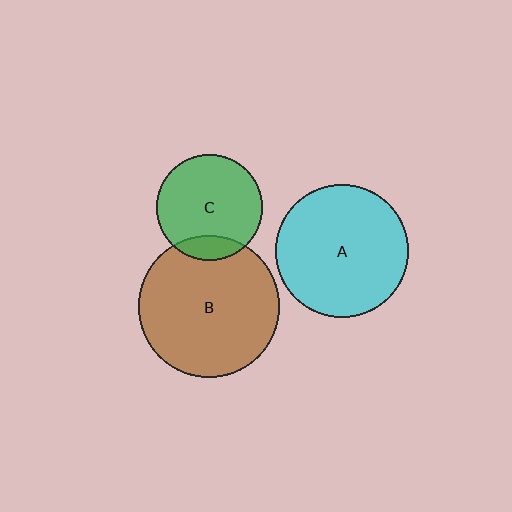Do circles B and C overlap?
Yes.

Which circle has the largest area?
Circle B (brown).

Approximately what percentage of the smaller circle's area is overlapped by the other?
Approximately 15%.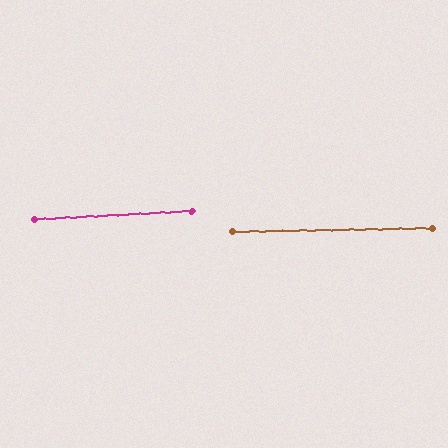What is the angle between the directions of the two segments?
Approximately 2 degrees.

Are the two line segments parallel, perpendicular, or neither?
Parallel — their directions differ by only 1.9°.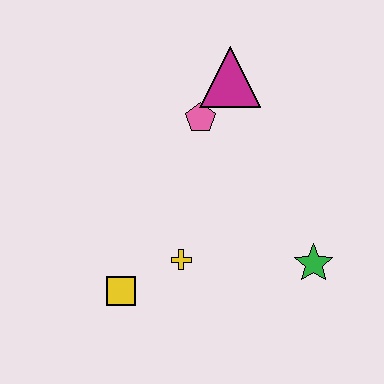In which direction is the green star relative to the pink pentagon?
The green star is below the pink pentagon.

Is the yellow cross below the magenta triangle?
Yes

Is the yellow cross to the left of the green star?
Yes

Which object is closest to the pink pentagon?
The magenta triangle is closest to the pink pentagon.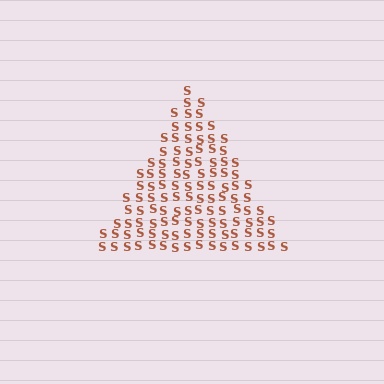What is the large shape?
The large shape is a triangle.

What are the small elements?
The small elements are letter S's.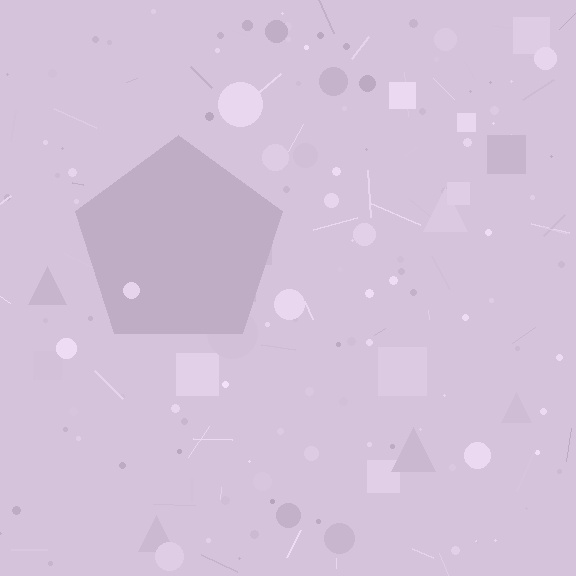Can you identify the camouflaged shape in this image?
The camouflaged shape is a pentagon.